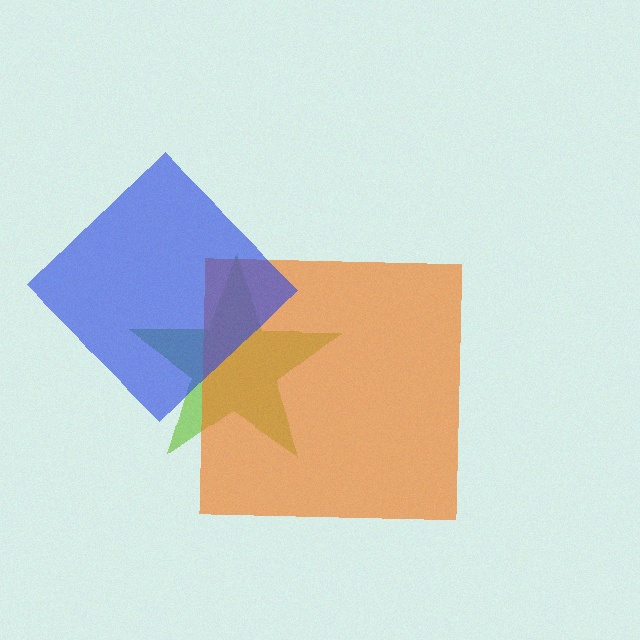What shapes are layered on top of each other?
The layered shapes are: a lime star, an orange square, a blue diamond.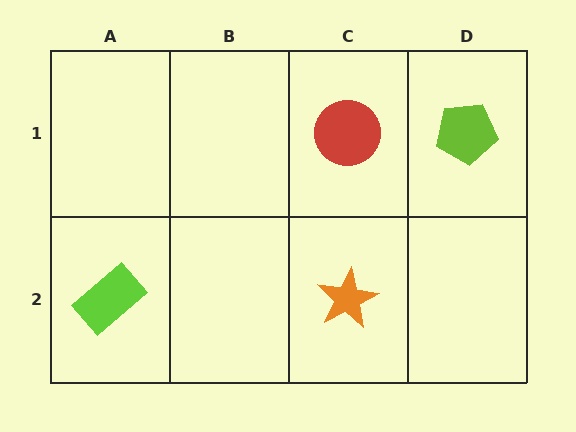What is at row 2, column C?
An orange star.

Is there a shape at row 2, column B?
No, that cell is empty.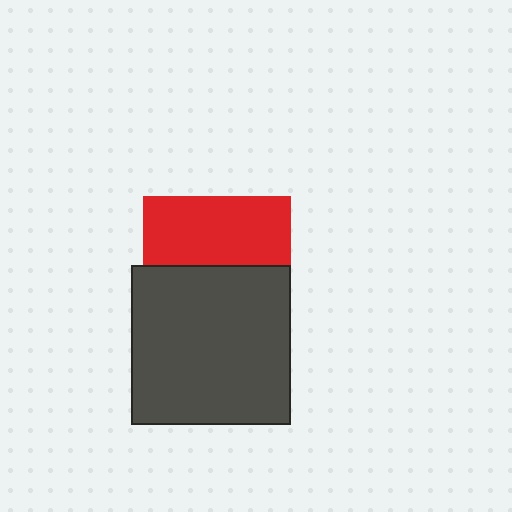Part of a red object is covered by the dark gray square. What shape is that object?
It is a square.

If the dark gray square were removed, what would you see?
You would see the complete red square.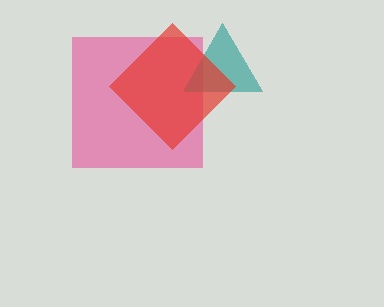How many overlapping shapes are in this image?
There are 3 overlapping shapes in the image.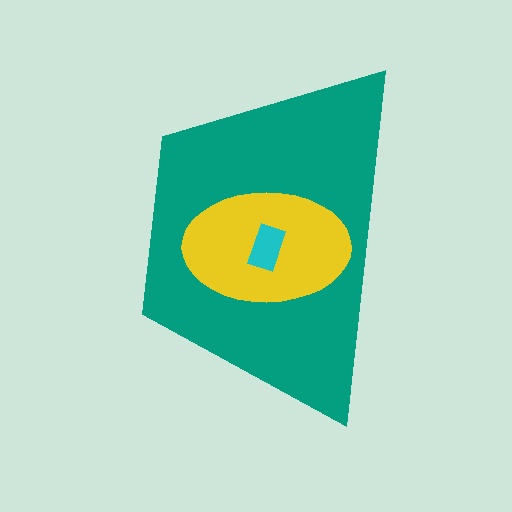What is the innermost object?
The cyan rectangle.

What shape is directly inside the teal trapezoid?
The yellow ellipse.